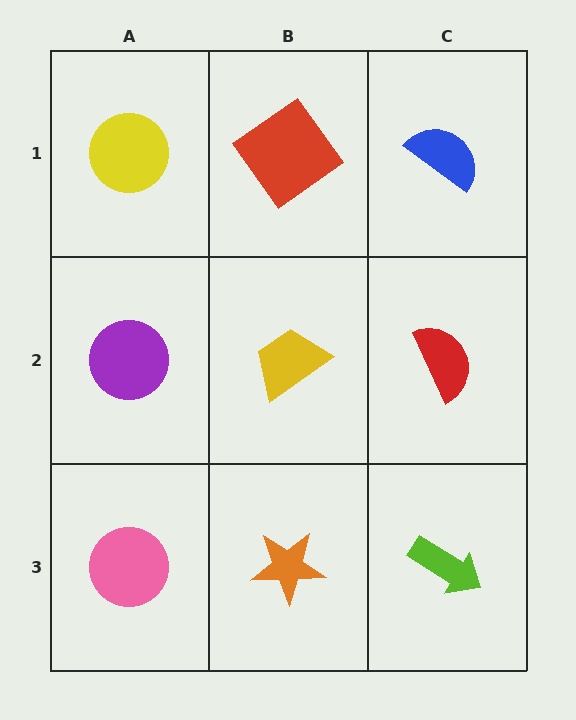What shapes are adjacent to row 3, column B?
A yellow trapezoid (row 2, column B), a pink circle (row 3, column A), a lime arrow (row 3, column C).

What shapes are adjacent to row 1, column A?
A purple circle (row 2, column A), a red diamond (row 1, column B).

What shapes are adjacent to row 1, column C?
A red semicircle (row 2, column C), a red diamond (row 1, column B).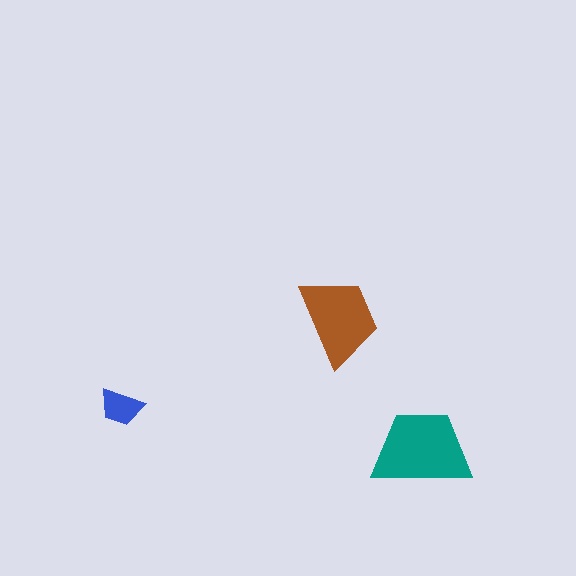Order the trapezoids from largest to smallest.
the teal one, the brown one, the blue one.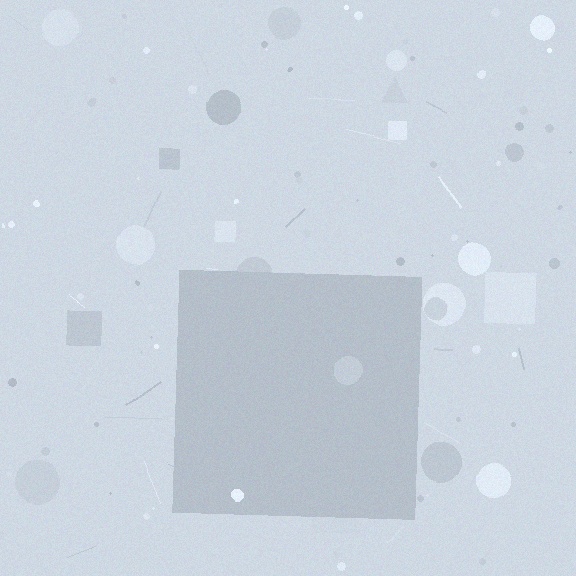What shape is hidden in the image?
A square is hidden in the image.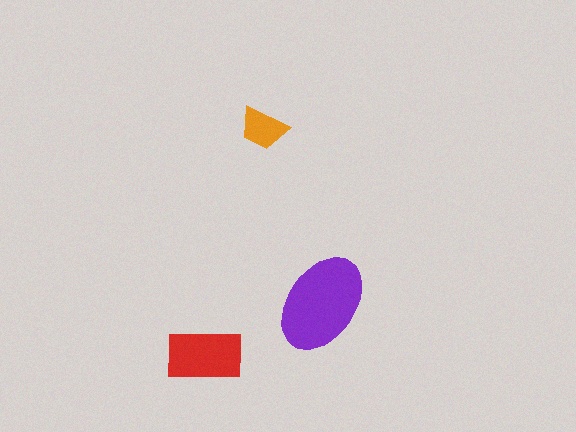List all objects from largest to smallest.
The purple ellipse, the red rectangle, the orange trapezoid.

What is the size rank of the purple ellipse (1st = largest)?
1st.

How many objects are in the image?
There are 3 objects in the image.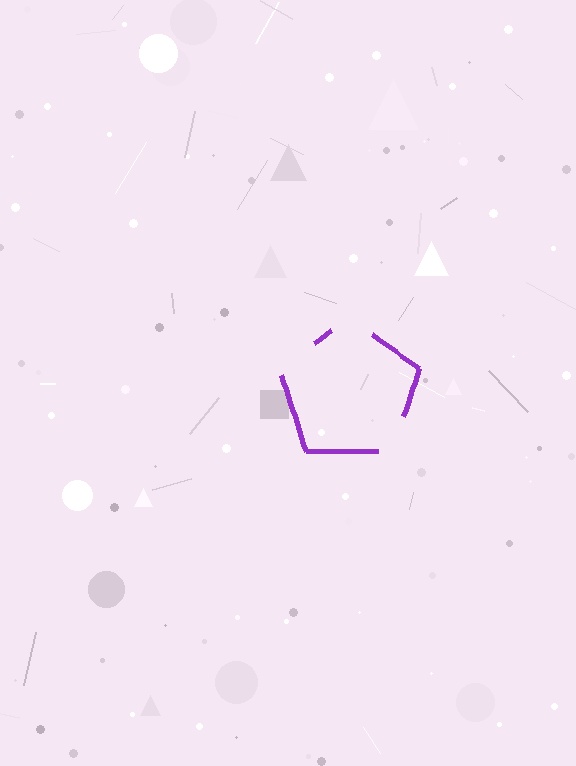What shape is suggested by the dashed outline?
The dashed outline suggests a pentagon.